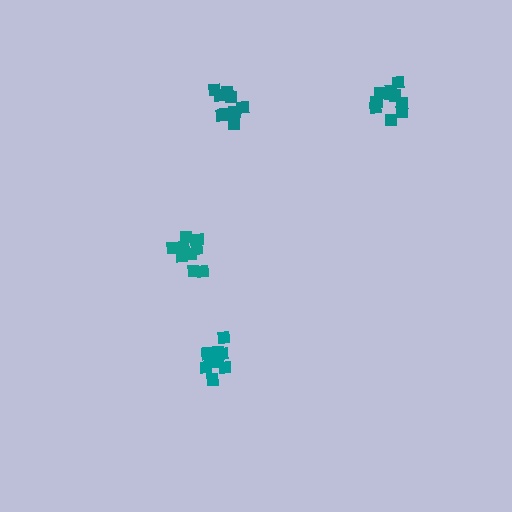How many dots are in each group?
Group 1: 11 dots, Group 2: 9 dots, Group 3: 9 dots, Group 4: 9 dots (38 total).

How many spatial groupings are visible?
There are 4 spatial groupings.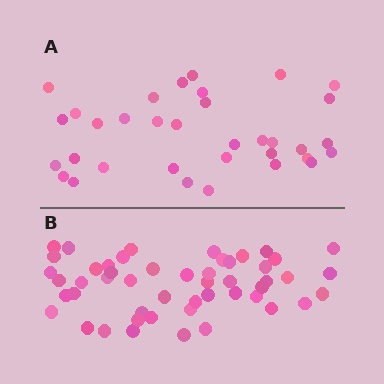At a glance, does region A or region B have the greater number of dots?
Region B (the bottom region) has more dots.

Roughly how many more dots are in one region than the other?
Region B has approximately 15 more dots than region A.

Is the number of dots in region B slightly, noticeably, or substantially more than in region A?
Region B has substantially more. The ratio is roughly 1.5 to 1.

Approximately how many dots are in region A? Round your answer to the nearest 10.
About 30 dots. (The exact count is 34, which rounds to 30.)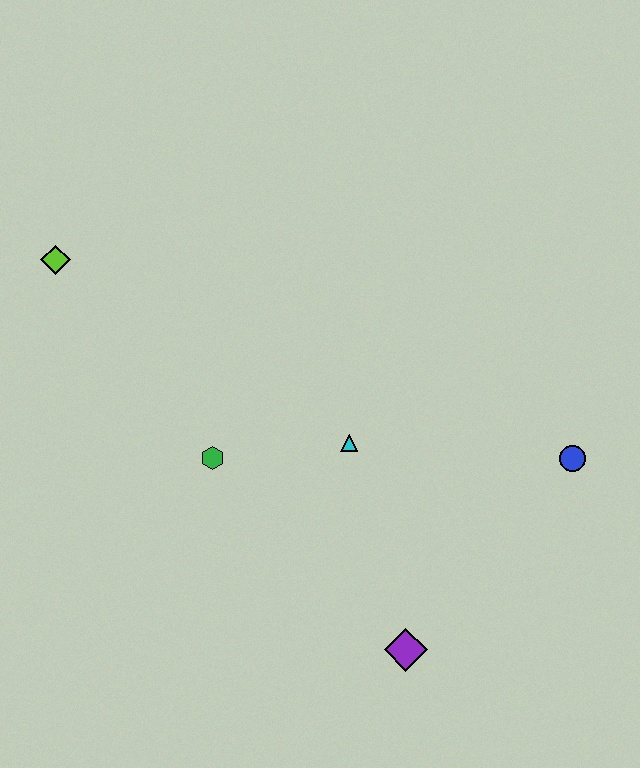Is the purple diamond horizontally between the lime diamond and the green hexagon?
No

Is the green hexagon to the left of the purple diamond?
Yes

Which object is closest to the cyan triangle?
The green hexagon is closest to the cyan triangle.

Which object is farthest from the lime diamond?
The blue circle is farthest from the lime diamond.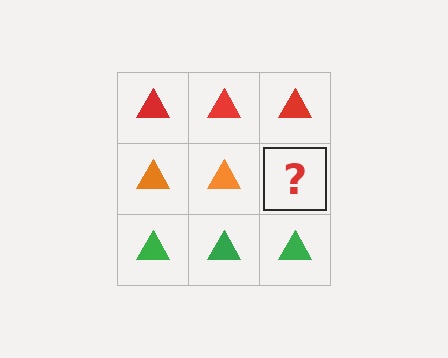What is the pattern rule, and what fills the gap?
The rule is that each row has a consistent color. The gap should be filled with an orange triangle.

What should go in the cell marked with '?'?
The missing cell should contain an orange triangle.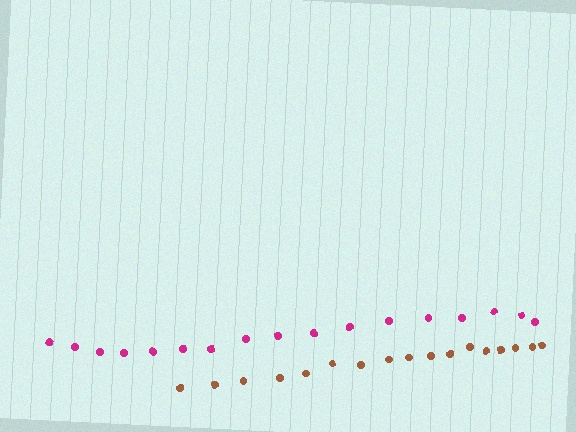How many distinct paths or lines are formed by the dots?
There are 2 distinct paths.